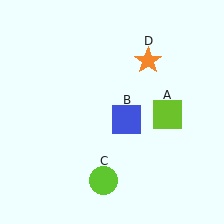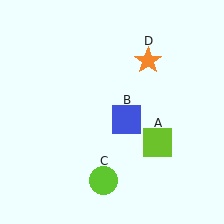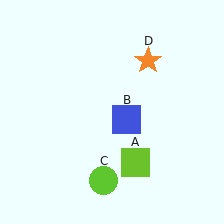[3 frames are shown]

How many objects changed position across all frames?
1 object changed position: lime square (object A).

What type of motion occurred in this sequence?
The lime square (object A) rotated clockwise around the center of the scene.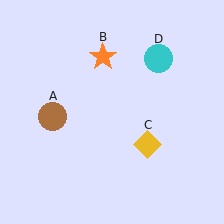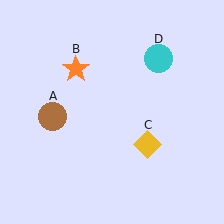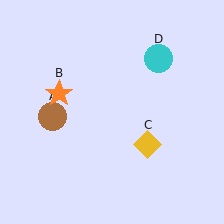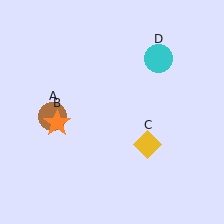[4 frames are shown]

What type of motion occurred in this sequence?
The orange star (object B) rotated counterclockwise around the center of the scene.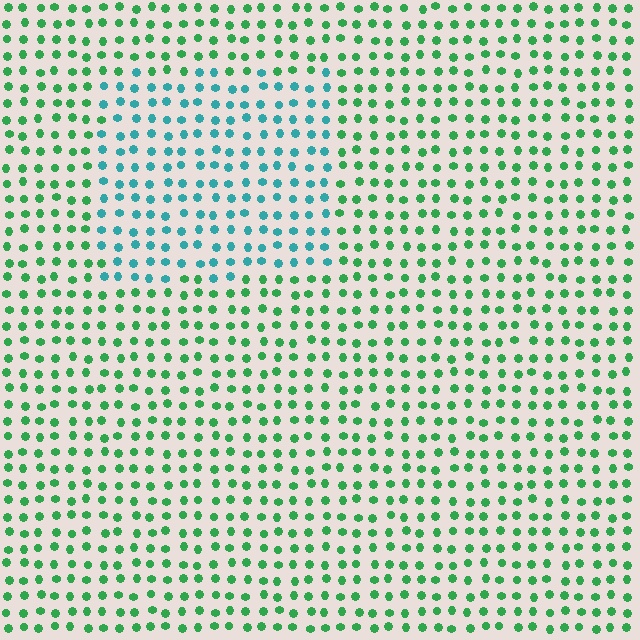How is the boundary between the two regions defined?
The boundary is defined purely by a slight shift in hue (about 46 degrees). Spacing, size, and orientation are identical on both sides.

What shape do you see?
I see a rectangle.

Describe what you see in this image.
The image is filled with small green elements in a uniform arrangement. A rectangle-shaped region is visible where the elements are tinted to a slightly different hue, forming a subtle color boundary.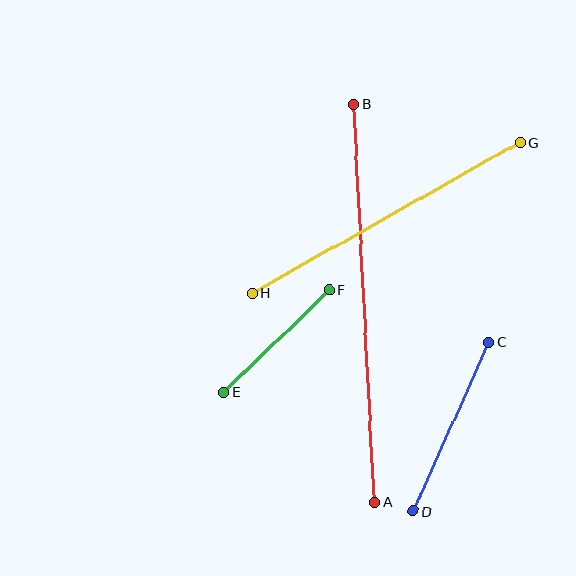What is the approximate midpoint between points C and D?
The midpoint is at approximately (451, 427) pixels.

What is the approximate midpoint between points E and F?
The midpoint is at approximately (276, 341) pixels.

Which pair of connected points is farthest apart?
Points A and B are farthest apart.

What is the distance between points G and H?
The distance is approximately 307 pixels.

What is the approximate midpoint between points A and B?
The midpoint is at approximately (364, 303) pixels.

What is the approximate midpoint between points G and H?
The midpoint is at approximately (386, 217) pixels.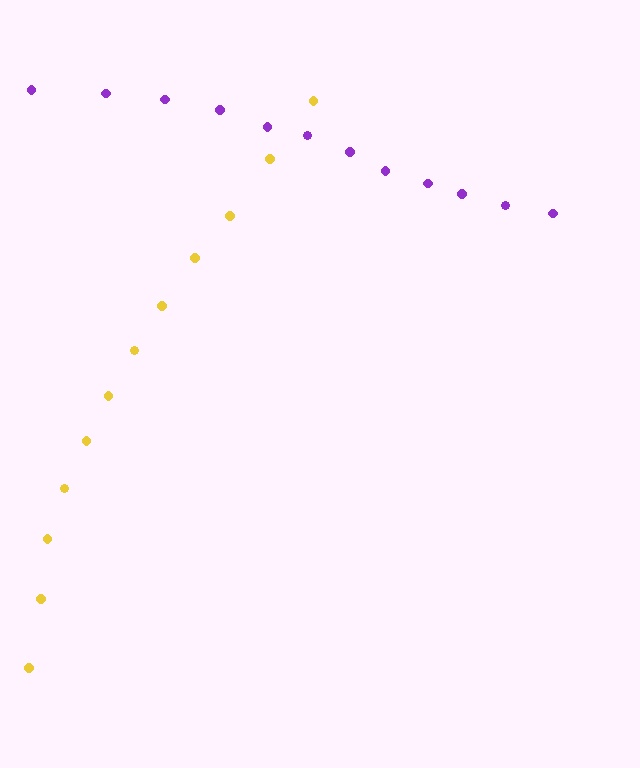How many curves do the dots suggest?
There are 2 distinct paths.